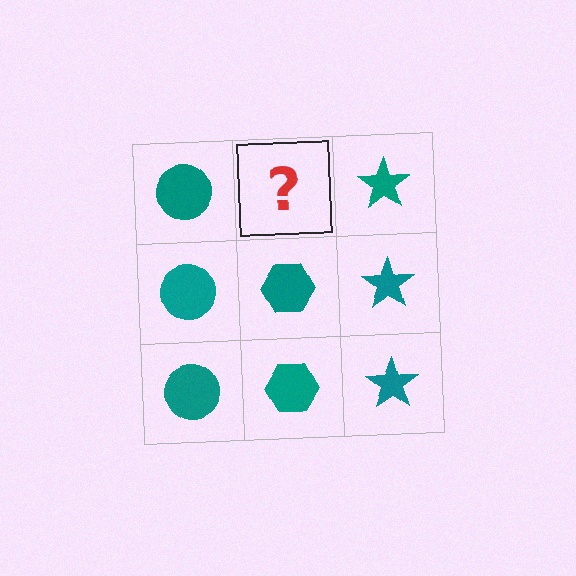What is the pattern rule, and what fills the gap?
The rule is that each column has a consistent shape. The gap should be filled with a teal hexagon.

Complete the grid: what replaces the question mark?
The question mark should be replaced with a teal hexagon.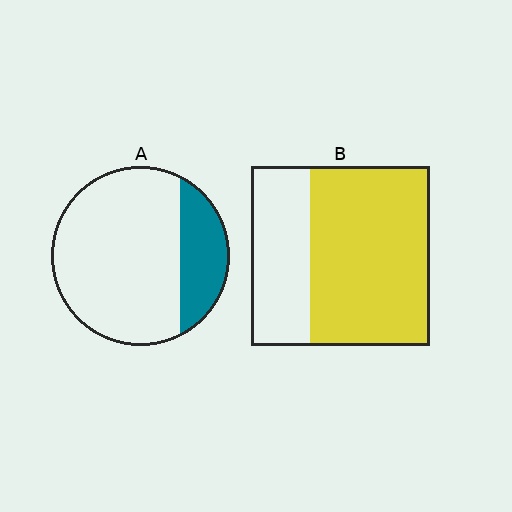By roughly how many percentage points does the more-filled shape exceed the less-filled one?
By roughly 45 percentage points (B over A).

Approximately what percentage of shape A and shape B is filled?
A is approximately 25% and B is approximately 65%.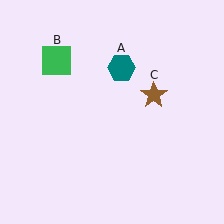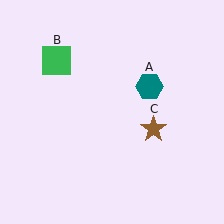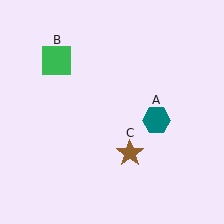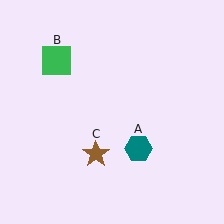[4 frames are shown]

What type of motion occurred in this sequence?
The teal hexagon (object A), brown star (object C) rotated clockwise around the center of the scene.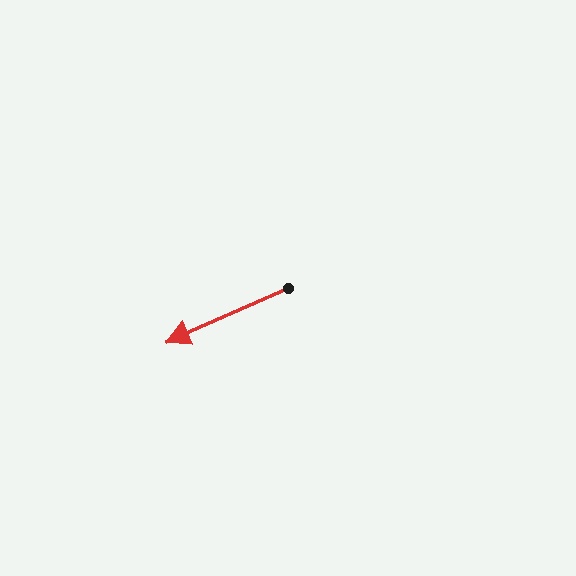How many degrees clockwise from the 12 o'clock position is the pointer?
Approximately 246 degrees.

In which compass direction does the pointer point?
Southwest.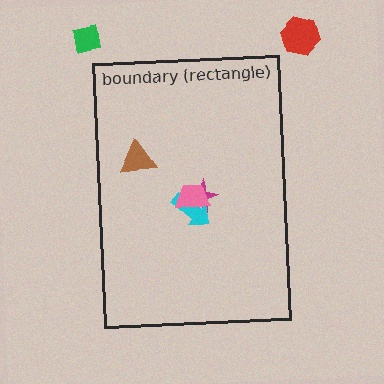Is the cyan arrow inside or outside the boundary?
Inside.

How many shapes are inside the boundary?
4 inside, 2 outside.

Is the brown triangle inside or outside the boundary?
Inside.